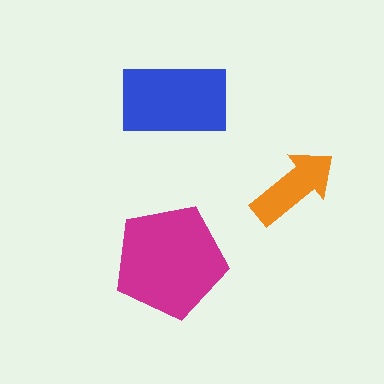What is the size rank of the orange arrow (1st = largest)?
3rd.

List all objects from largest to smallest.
The magenta pentagon, the blue rectangle, the orange arrow.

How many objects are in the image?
There are 3 objects in the image.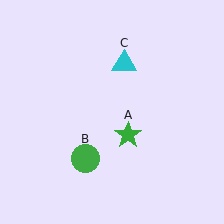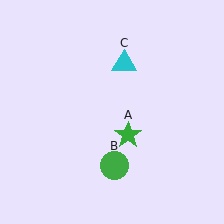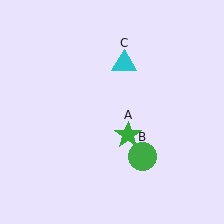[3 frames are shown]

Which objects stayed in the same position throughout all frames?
Green star (object A) and cyan triangle (object C) remained stationary.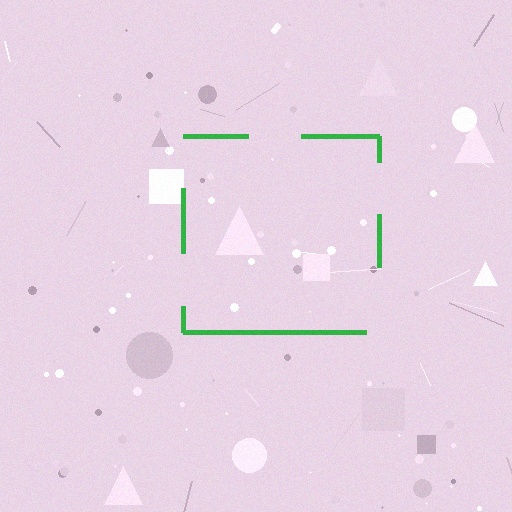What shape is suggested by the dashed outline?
The dashed outline suggests a square.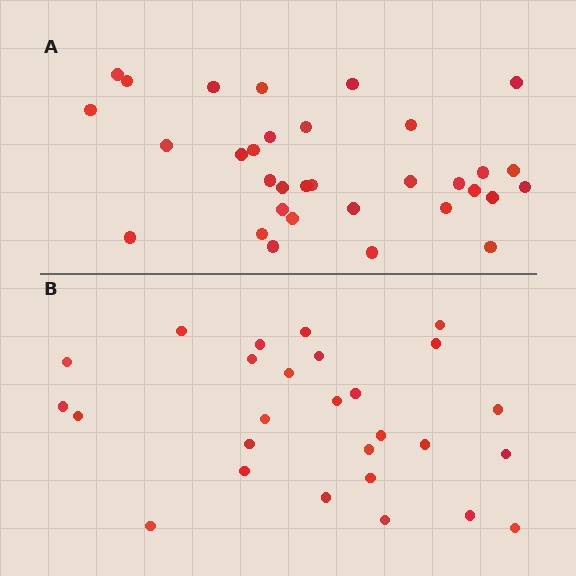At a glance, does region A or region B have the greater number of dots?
Region A (the top region) has more dots.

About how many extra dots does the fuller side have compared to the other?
Region A has about 6 more dots than region B.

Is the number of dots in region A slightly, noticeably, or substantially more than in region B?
Region A has only slightly more — the two regions are fairly close. The ratio is roughly 1.2 to 1.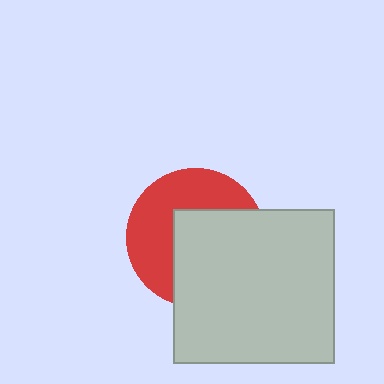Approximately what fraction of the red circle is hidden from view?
Roughly 51% of the red circle is hidden behind the light gray rectangle.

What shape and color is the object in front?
The object in front is a light gray rectangle.